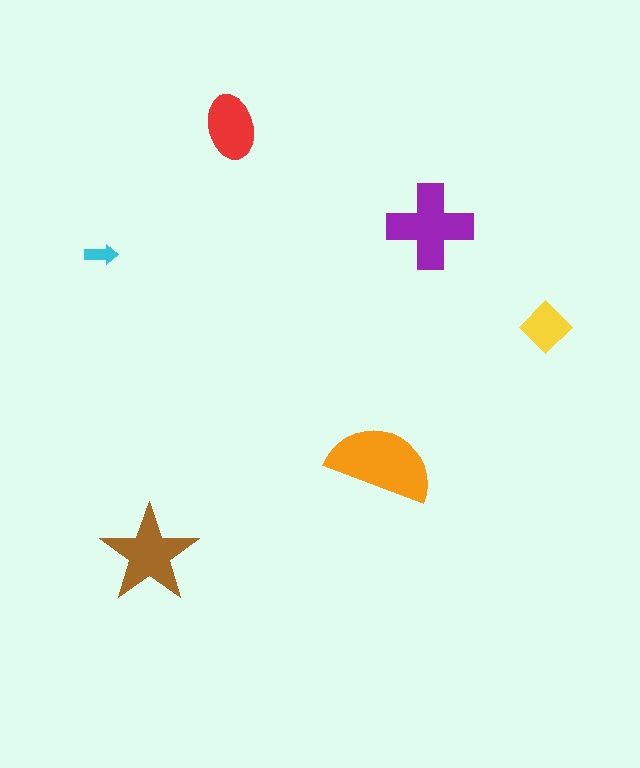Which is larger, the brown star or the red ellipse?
The brown star.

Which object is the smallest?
The cyan arrow.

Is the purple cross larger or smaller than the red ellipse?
Larger.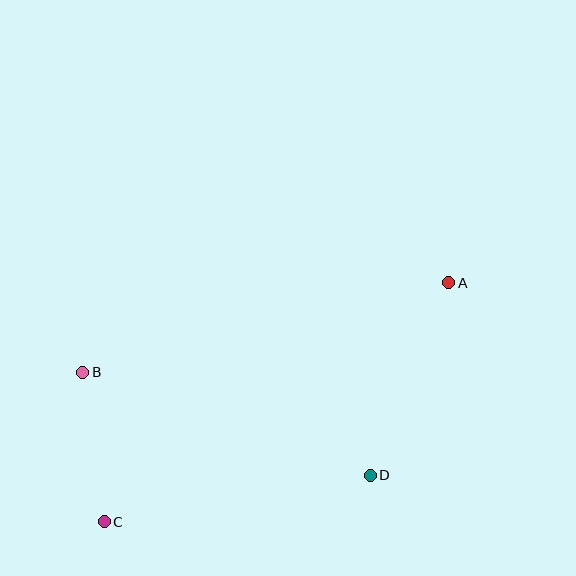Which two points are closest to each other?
Points B and C are closest to each other.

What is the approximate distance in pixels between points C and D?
The distance between C and D is approximately 270 pixels.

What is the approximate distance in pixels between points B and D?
The distance between B and D is approximately 306 pixels.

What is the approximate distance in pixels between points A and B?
The distance between A and B is approximately 377 pixels.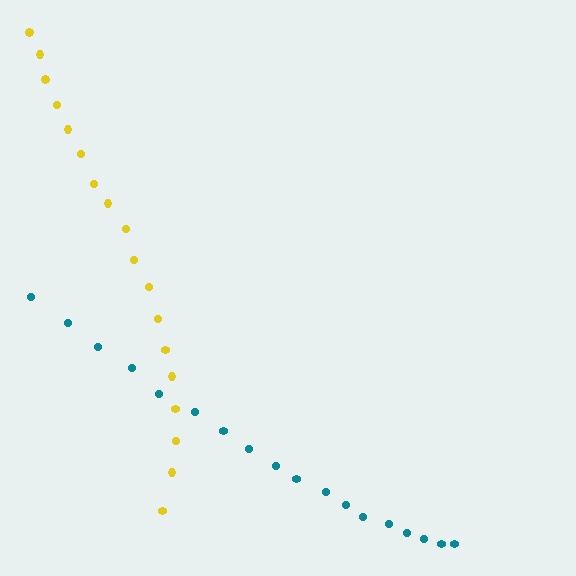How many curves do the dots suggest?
There are 2 distinct paths.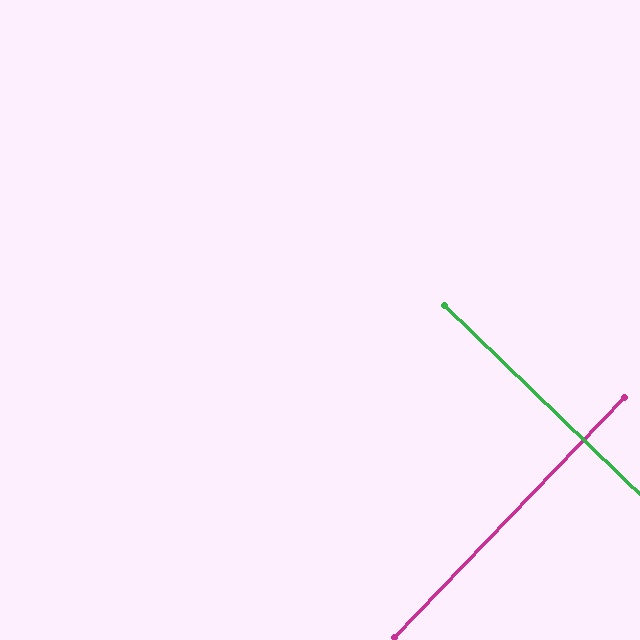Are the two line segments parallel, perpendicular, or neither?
Perpendicular — they meet at approximately 90°.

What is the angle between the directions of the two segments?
Approximately 90 degrees.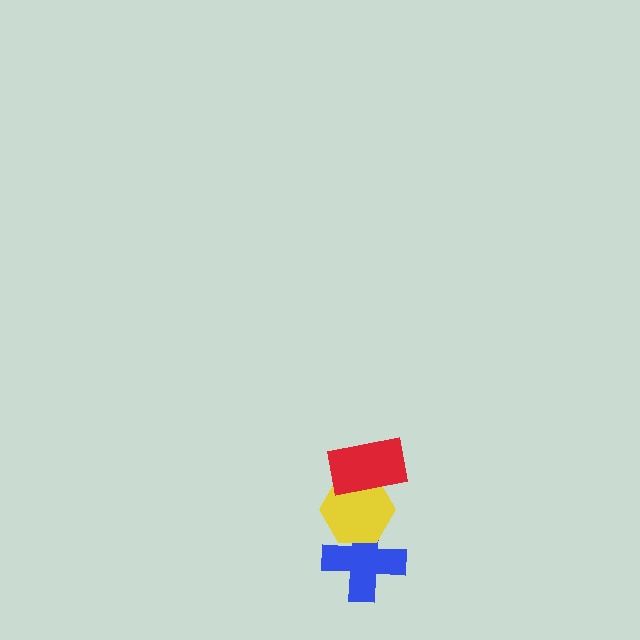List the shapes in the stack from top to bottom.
From top to bottom: the red rectangle, the yellow hexagon, the blue cross.